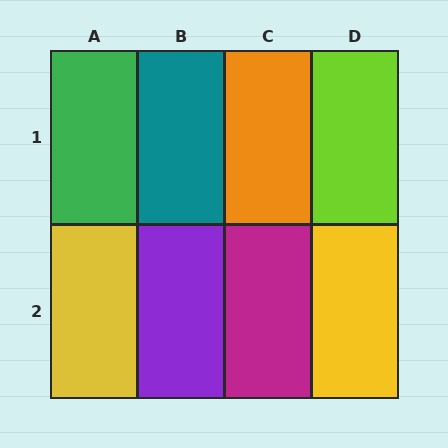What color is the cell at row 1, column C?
Orange.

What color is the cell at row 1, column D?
Lime.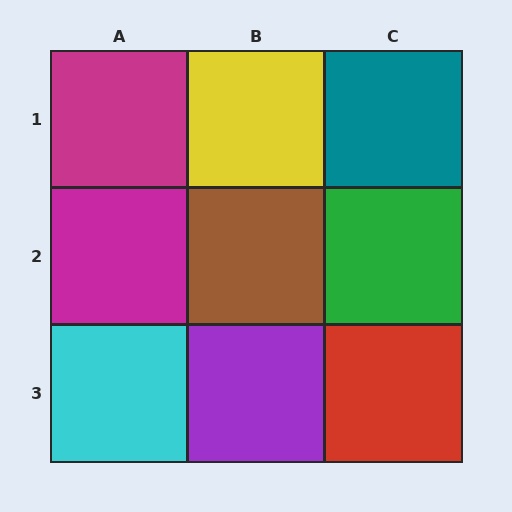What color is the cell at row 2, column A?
Magenta.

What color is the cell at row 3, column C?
Red.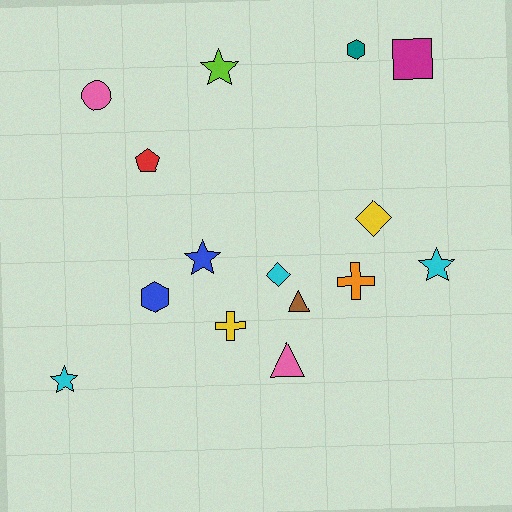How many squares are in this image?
There is 1 square.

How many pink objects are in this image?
There are 2 pink objects.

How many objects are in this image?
There are 15 objects.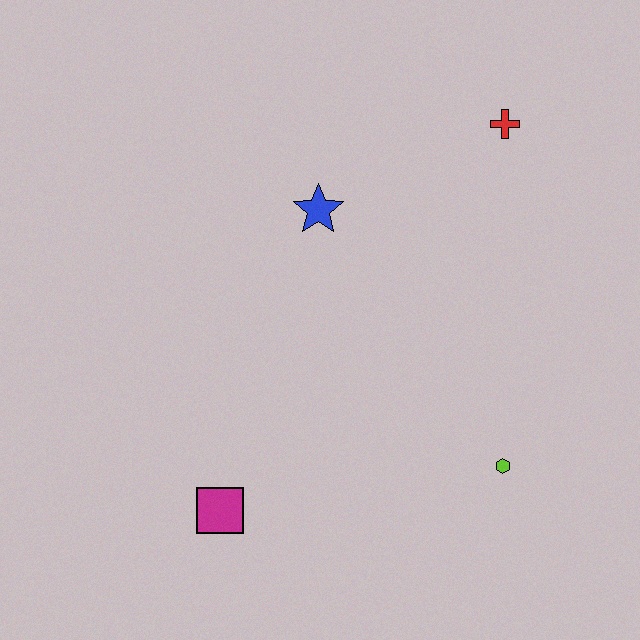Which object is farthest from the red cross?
The magenta square is farthest from the red cross.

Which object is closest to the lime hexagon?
The magenta square is closest to the lime hexagon.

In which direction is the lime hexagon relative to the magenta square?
The lime hexagon is to the right of the magenta square.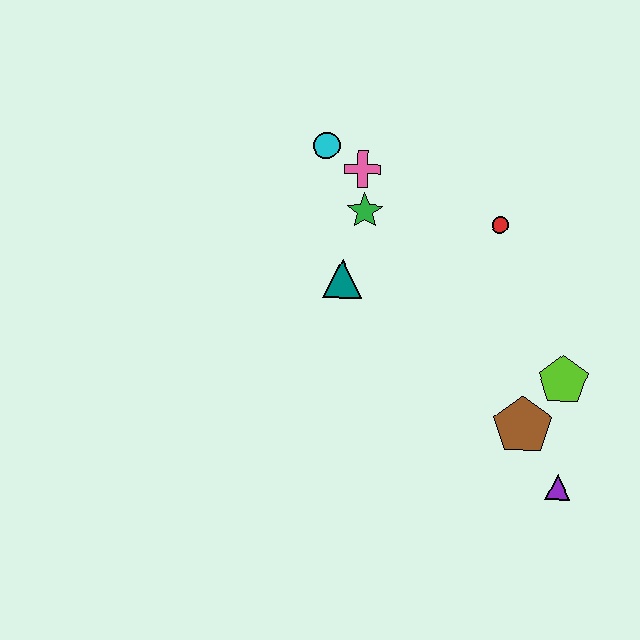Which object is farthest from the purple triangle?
The cyan circle is farthest from the purple triangle.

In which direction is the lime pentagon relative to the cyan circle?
The lime pentagon is to the right of the cyan circle.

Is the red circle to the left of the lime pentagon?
Yes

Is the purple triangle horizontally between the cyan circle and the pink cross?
No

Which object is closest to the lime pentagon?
The brown pentagon is closest to the lime pentagon.